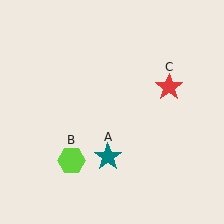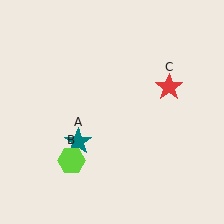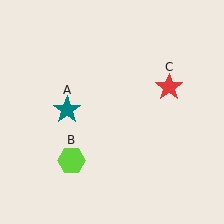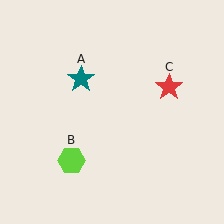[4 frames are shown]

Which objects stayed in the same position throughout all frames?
Lime hexagon (object B) and red star (object C) remained stationary.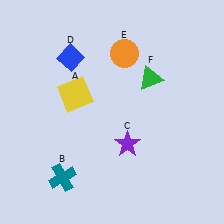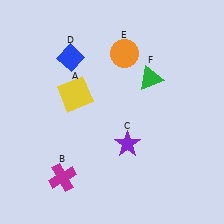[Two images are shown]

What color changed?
The cross (B) changed from teal in Image 1 to magenta in Image 2.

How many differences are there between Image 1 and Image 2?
There is 1 difference between the two images.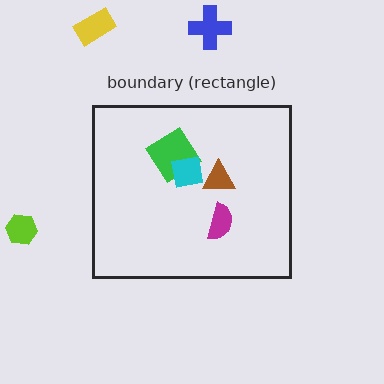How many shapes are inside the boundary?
4 inside, 3 outside.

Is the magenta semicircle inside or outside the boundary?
Inside.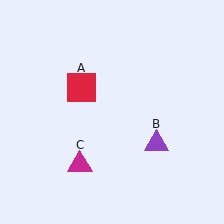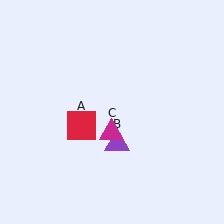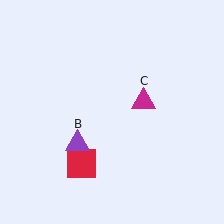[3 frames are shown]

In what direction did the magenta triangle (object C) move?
The magenta triangle (object C) moved up and to the right.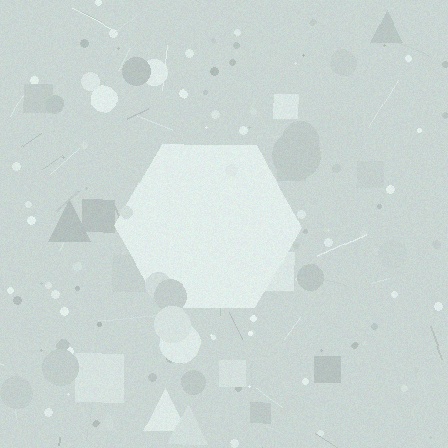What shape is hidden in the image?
A hexagon is hidden in the image.